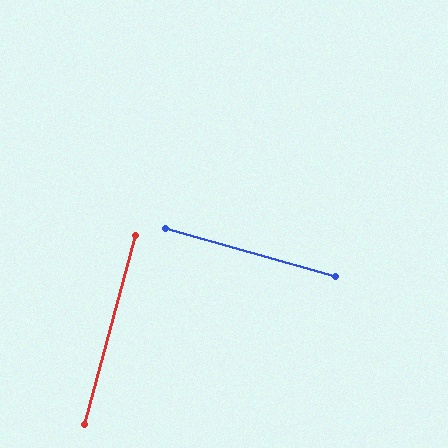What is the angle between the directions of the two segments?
Approximately 90 degrees.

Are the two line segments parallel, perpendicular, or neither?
Perpendicular — they meet at approximately 90°.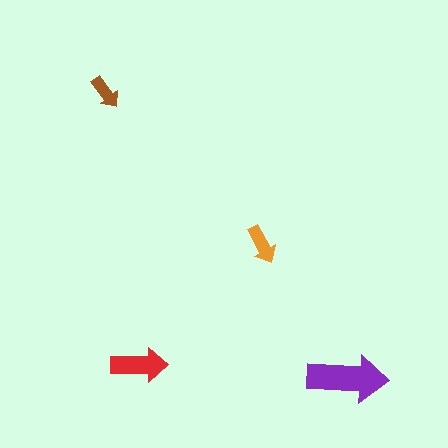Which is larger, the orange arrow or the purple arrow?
The purple one.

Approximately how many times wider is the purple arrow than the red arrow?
About 1.5 times wider.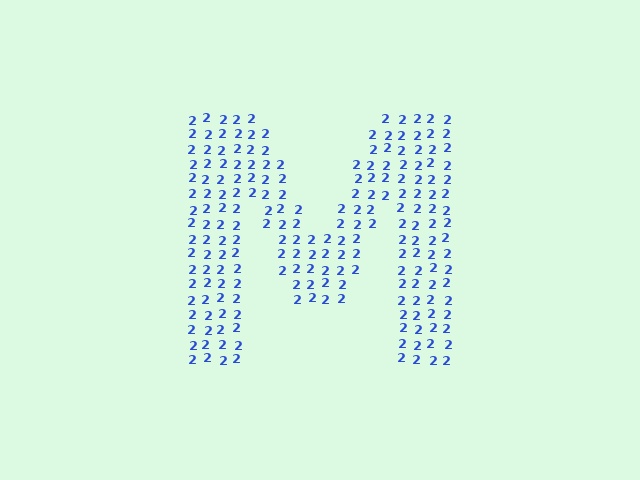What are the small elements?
The small elements are digit 2's.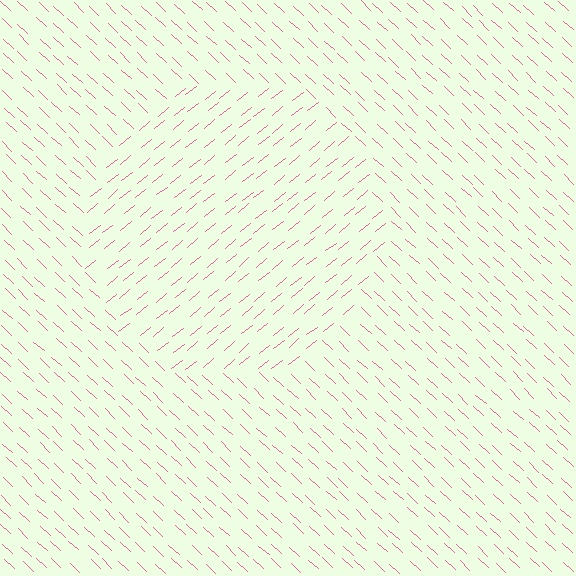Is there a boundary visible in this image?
Yes, there is a texture boundary formed by a change in line orientation.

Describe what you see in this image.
The image is filled with small pink line segments. A circle region in the image has lines oriented differently from the surrounding lines, creating a visible texture boundary.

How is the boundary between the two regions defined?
The boundary is defined purely by a change in line orientation (approximately 82 degrees difference). All lines are the same color and thickness.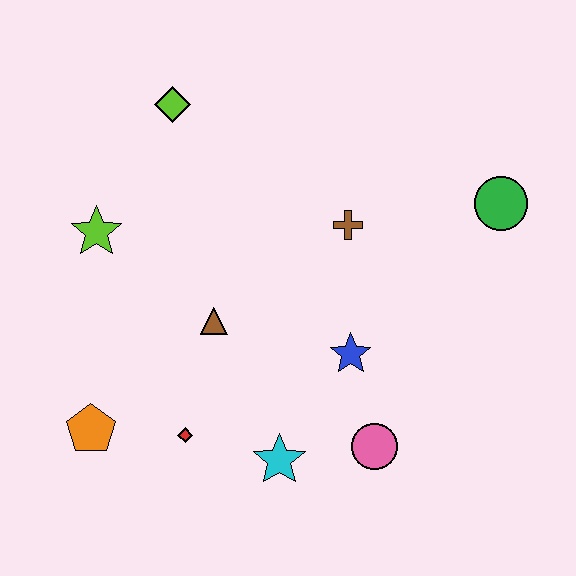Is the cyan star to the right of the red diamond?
Yes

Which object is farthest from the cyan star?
The lime diamond is farthest from the cyan star.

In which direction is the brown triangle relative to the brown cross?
The brown triangle is to the left of the brown cross.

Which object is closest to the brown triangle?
The red diamond is closest to the brown triangle.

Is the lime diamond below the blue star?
No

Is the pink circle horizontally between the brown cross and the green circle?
Yes